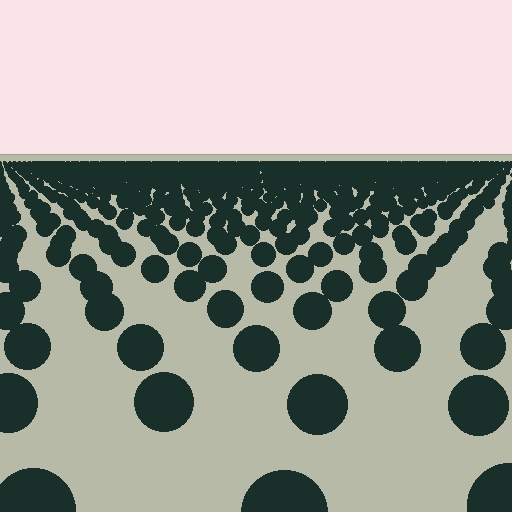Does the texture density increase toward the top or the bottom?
Density increases toward the top.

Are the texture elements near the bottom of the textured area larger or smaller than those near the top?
Larger. Near the bottom, elements are closer to the viewer and appear at a bigger on-screen size.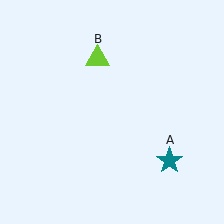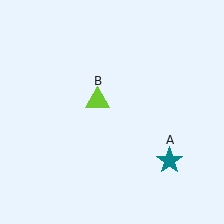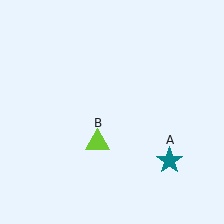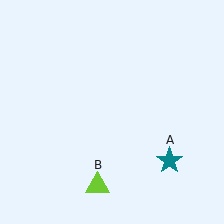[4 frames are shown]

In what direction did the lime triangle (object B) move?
The lime triangle (object B) moved down.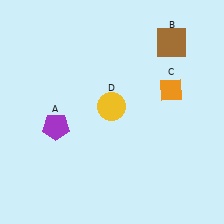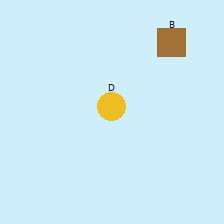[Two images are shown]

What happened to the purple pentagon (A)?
The purple pentagon (A) was removed in Image 2. It was in the bottom-left area of Image 1.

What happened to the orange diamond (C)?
The orange diamond (C) was removed in Image 2. It was in the top-right area of Image 1.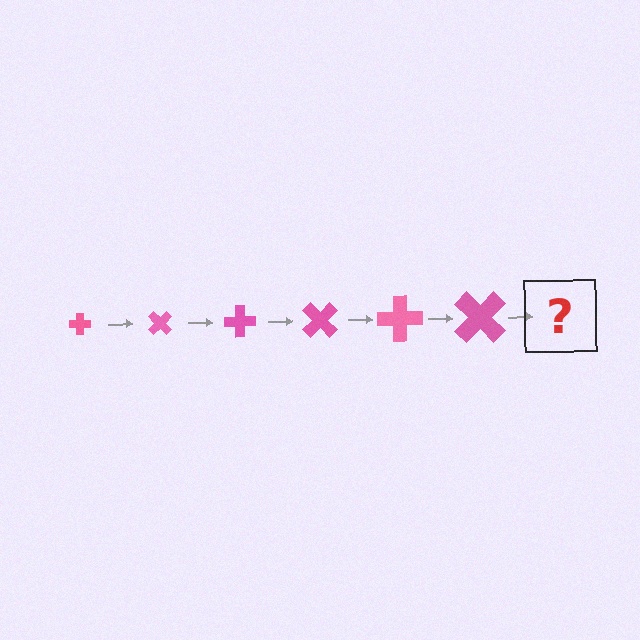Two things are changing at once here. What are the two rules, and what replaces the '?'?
The two rules are that the cross grows larger each step and it rotates 45 degrees each step. The '?' should be a cross, larger than the previous one and rotated 270 degrees from the start.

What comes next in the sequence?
The next element should be a cross, larger than the previous one and rotated 270 degrees from the start.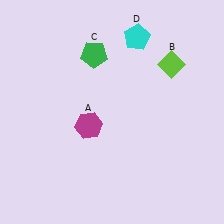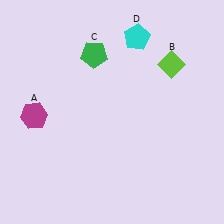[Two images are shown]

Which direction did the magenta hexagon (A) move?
The magenta hexagon (A) moved left.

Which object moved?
The magenta hexagon (A) moved left.